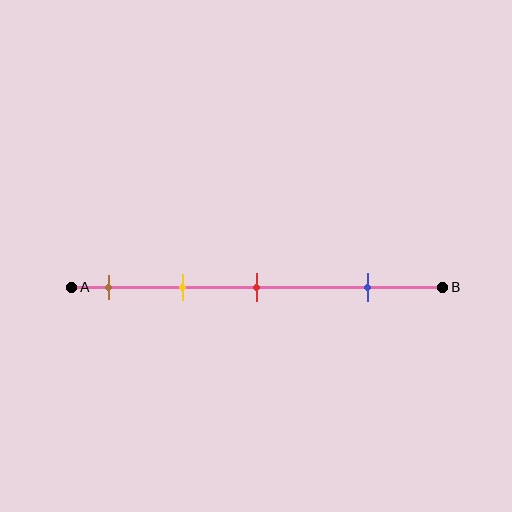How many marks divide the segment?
There are 4 marks dividing the segment.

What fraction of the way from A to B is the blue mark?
The blue mark is approximately 80% (0.8) of the way from A to B.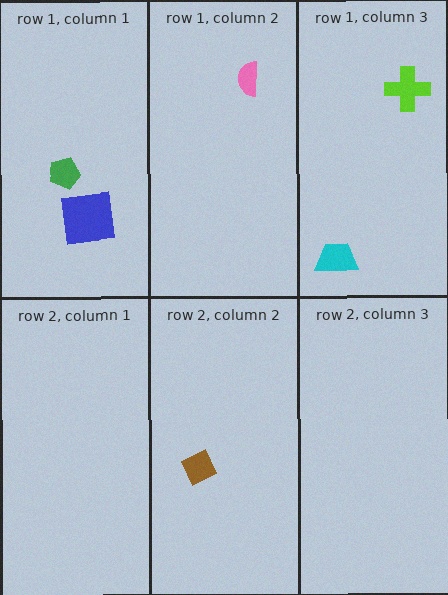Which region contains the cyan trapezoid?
The row 1, column 3 region.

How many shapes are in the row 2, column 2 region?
1.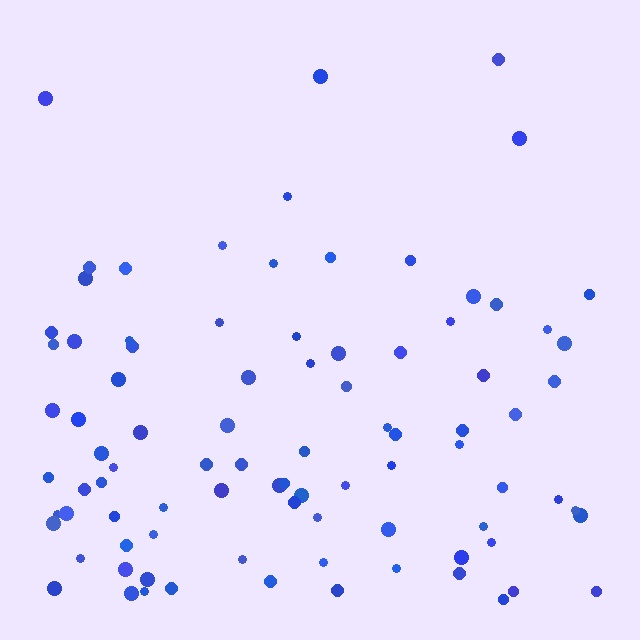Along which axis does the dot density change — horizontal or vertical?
Vertical.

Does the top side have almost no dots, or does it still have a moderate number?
Still a moderate number, just noticeably fewer than the bottom.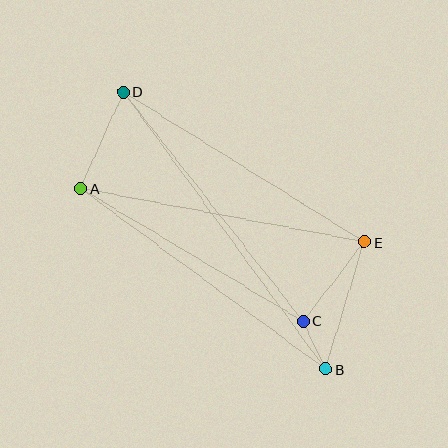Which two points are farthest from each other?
Points B and D are farthest from each other.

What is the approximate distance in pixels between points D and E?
The distance between D and E is approximately 284 pixels.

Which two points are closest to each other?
Points B and C are closest to each other.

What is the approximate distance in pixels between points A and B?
The distance between A and B is approximately 304 pixels.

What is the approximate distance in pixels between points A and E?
The distance between A and E is approximately 289 pixels.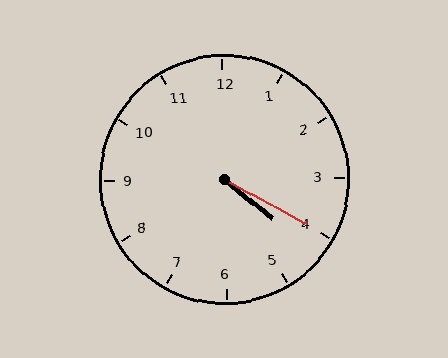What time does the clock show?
4:20.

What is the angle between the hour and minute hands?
Approximately 10 degrees.